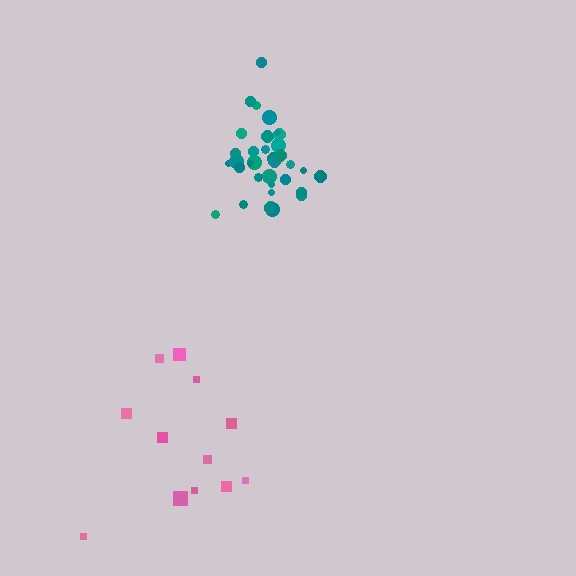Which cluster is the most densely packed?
Teal.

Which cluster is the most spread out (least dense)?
Pink.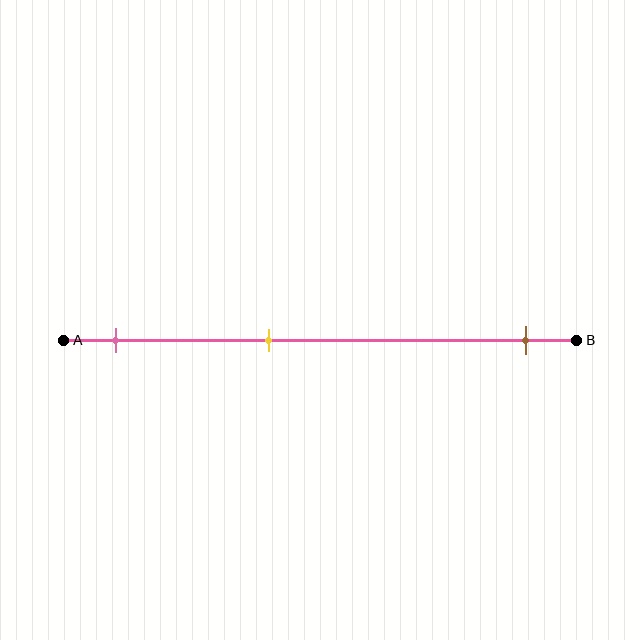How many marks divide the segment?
There are 3 marks dividing the segment.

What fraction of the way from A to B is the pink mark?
The pink mark is approximately 10% (0.1) of the way from A to B.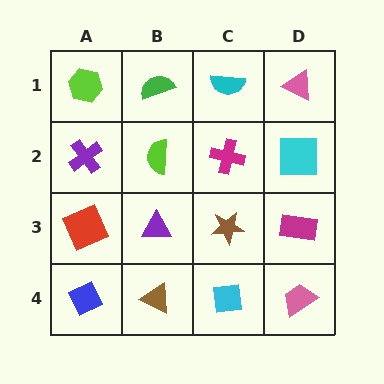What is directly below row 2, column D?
A magenta rectangle.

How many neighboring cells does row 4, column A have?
2.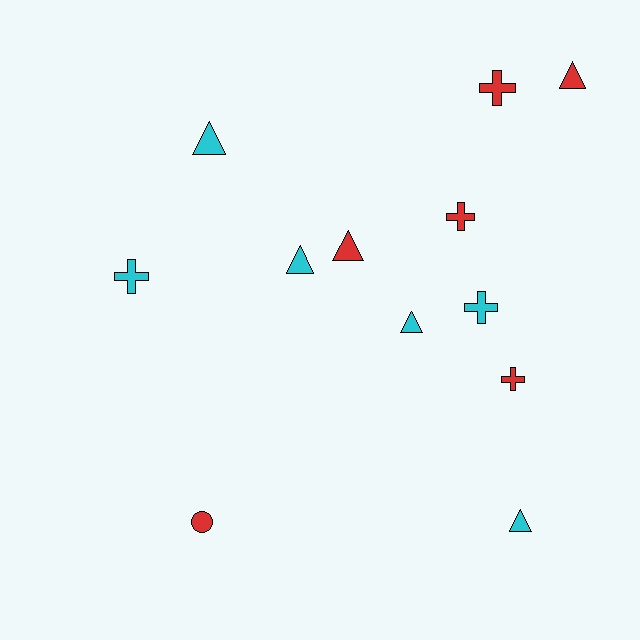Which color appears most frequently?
Red, with 6 objects.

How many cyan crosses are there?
There are 2 cyan crosses.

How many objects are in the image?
There are 12 objects.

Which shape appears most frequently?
Triangle, with 6 objects.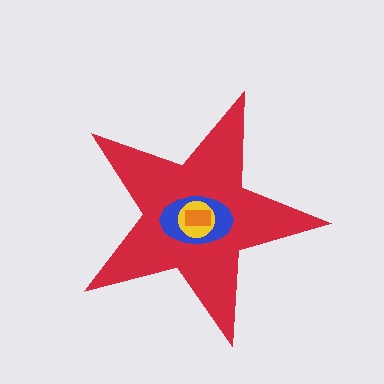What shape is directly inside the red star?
The blue ellipse.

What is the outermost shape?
The red star.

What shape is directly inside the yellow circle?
The orange rectangle.